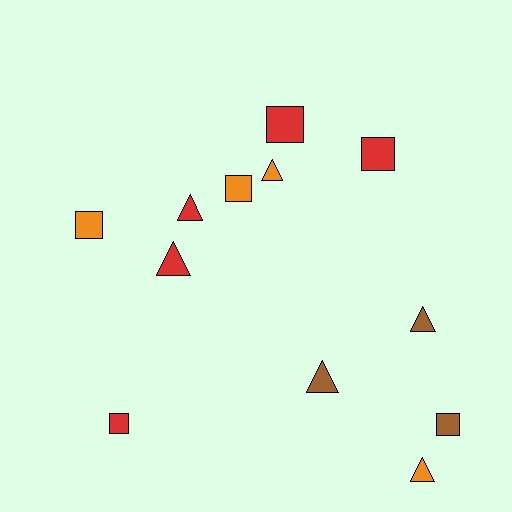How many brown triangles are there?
There are 2 brown triangles.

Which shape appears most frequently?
Triangle, with 6 objects.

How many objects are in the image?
There are 12 objects.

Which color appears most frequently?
Red, with 5 objects.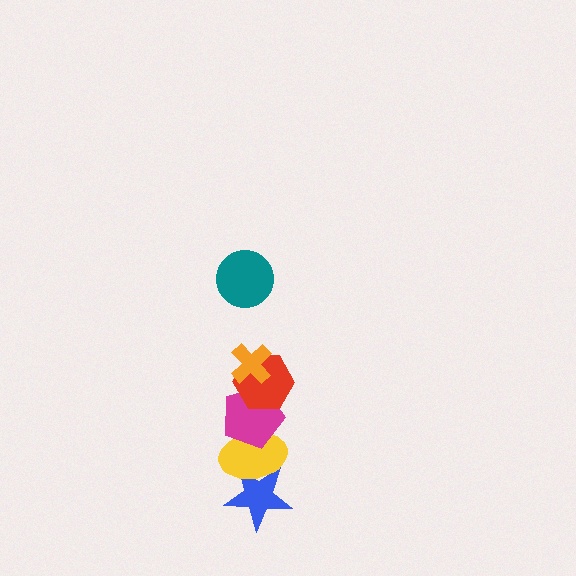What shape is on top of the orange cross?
The teal circle is on top of the orange cross.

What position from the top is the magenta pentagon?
The magenta pentagon is 4th from the top.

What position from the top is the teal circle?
The teal circle is 1st from the top.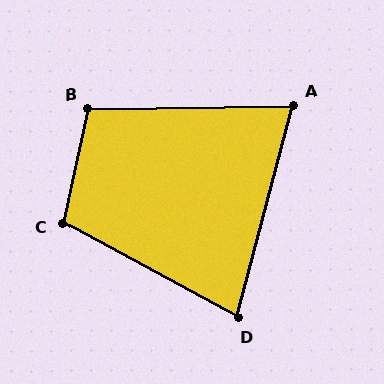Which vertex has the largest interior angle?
C, at approximately 106 degrees.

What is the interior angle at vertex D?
Approximately 76 degrees (acute).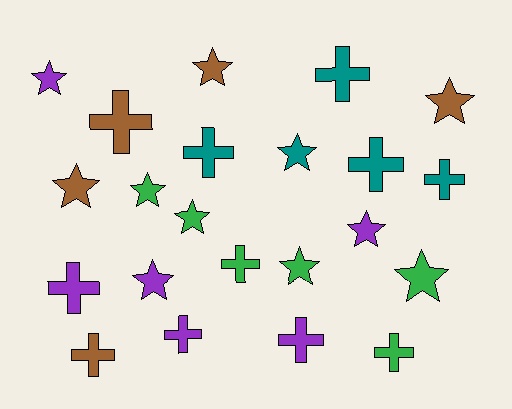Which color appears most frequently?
Green, with 6 objects.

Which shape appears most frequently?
Star, with 11 objects.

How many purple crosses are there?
There are 3 purple crosses.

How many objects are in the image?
There are 22 objects.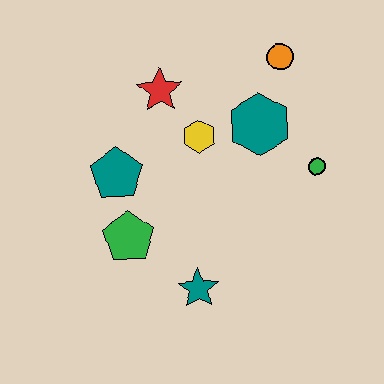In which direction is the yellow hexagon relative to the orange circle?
The yellow hexagon is to the left of the orange circle.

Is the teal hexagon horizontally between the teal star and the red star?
No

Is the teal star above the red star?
No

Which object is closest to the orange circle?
The teal hexagon is closest to the orange circle.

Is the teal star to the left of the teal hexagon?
Yes